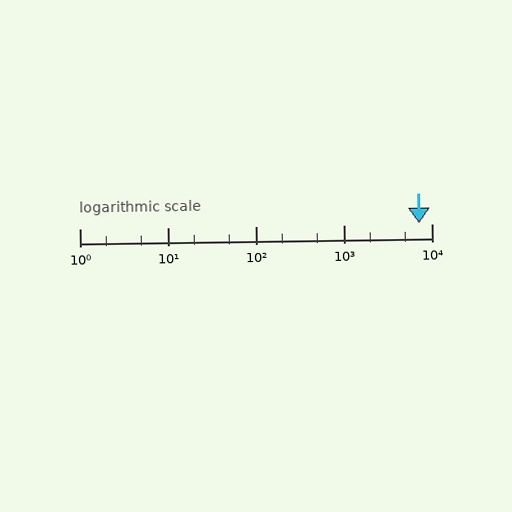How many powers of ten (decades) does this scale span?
The scale spans 4 decades, from 1 to 10000.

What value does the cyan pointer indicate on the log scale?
The pointer indicates approximately 7200.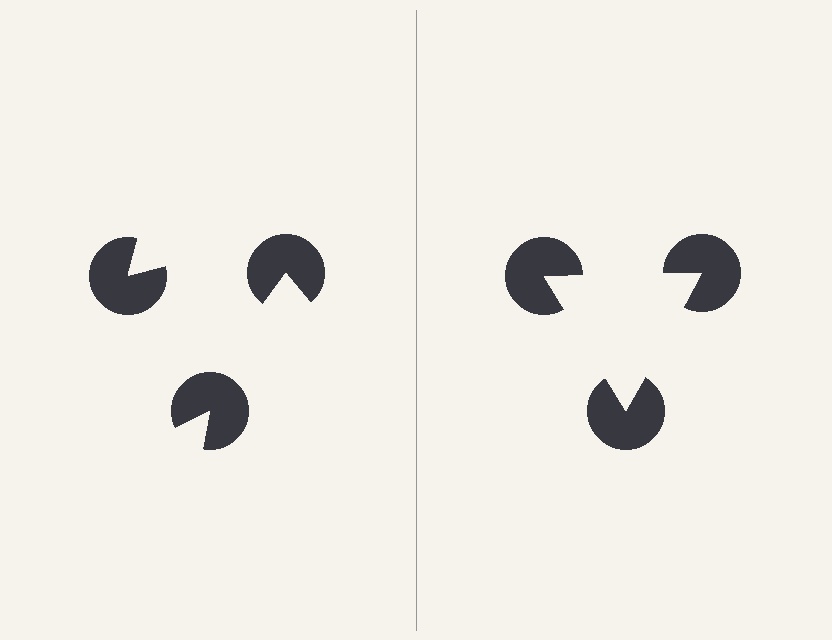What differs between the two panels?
The pac-man discs are positioned identically on both sides; only the wedge orientations differ. On the right they align to a triangle; on the left they are misaligned.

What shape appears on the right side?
An illusory triangle.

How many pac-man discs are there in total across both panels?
6 — 3 on each side.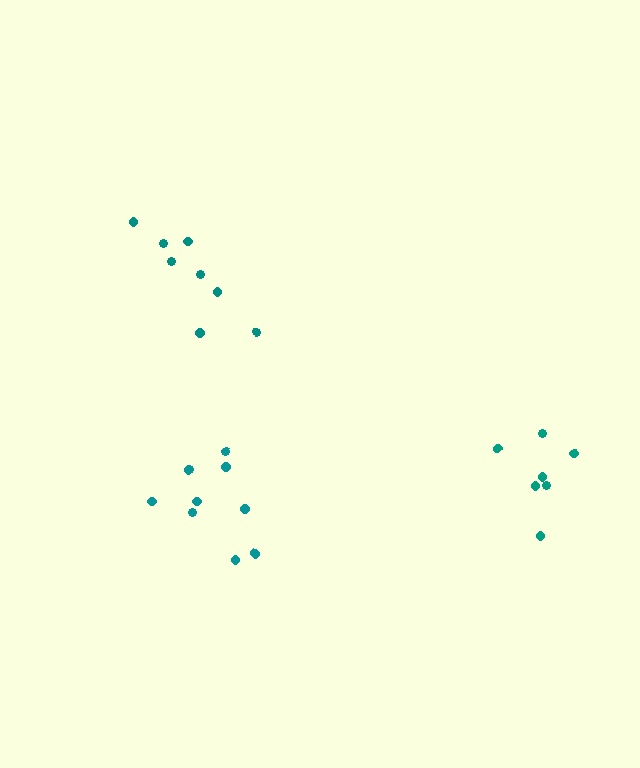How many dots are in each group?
Group 1: 8 dots, Group 2: 7 dots, Group 3: 10 dots (25 total).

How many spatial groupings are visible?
There are 3 spatial groupings.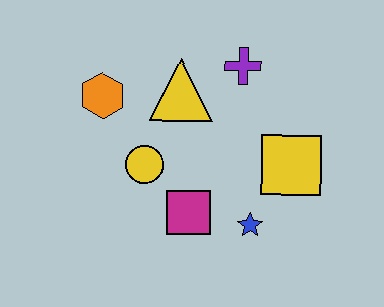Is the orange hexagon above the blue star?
Yes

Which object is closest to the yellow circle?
The magenta square is closest to the yellow circle.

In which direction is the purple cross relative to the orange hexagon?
The purple cross is to the right of the orange hexagon.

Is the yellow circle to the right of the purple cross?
No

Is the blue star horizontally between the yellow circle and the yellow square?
Yes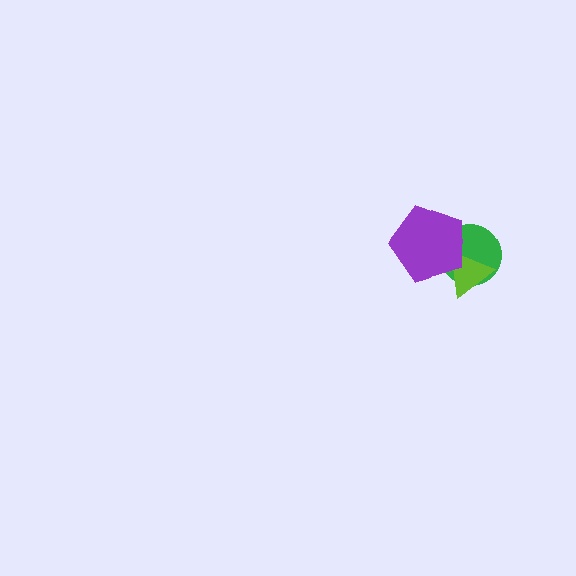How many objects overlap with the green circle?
2 objects overlap with the green circle.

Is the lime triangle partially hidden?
Yes, it is partially covered by another shape.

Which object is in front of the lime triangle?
The purple pentagon is in front of the lime triangle.